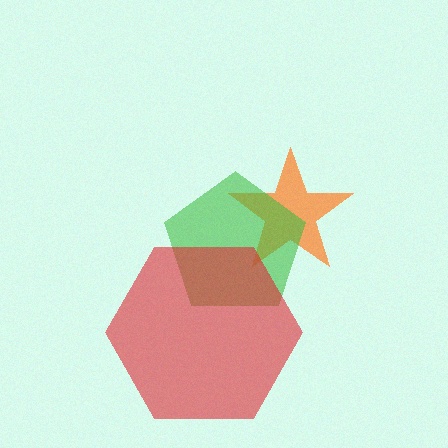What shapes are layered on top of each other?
The layered shapes are: an orange star, a green pentagon, a red hexagon.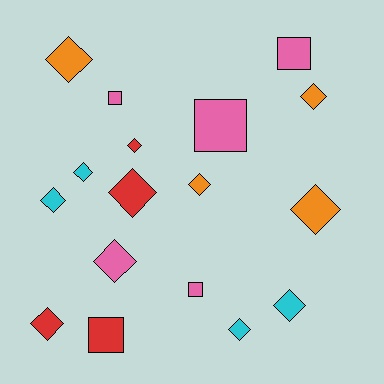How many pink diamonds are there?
There is 1 pink diamond.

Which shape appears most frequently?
Diamond, with 12 objects.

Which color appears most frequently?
Pink, with 5 objects.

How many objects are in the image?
There are 17 objects.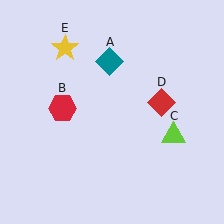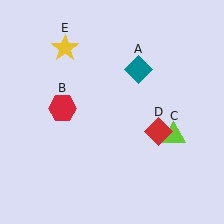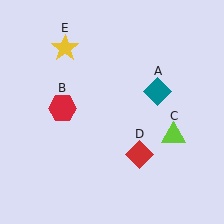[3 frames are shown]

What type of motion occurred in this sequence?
The teal diamond (object A), red diamond (object D) rotated clockwise around the center of the scene.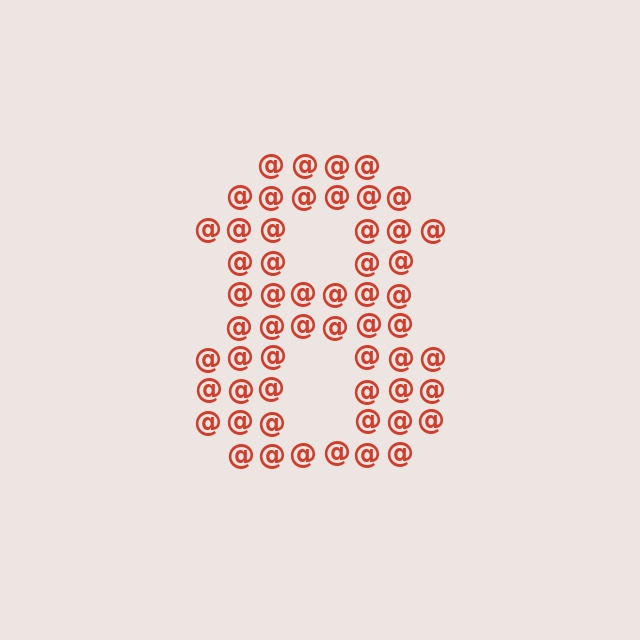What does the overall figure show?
The overall figure shows the digit 8.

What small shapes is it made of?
It is made of small at signs.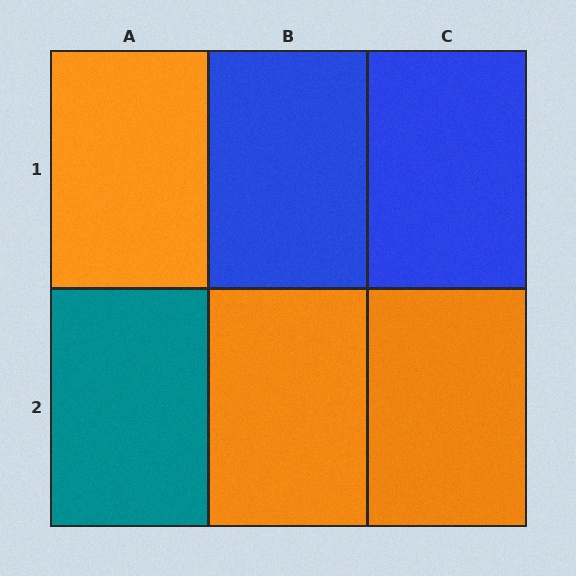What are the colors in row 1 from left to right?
Orange, blue, blue.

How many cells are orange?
3 cells are orange.